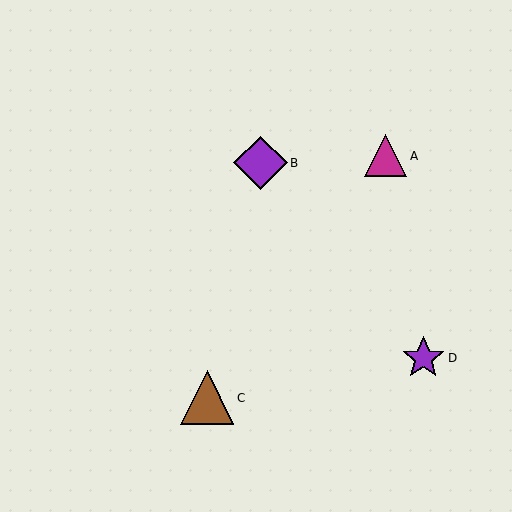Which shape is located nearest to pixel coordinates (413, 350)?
The purple star (labeled D) at (423, 358) is nearest to that location.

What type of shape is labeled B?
Shape B is a purple diamond.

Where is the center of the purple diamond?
The center of the purple diamond is at (260, 163).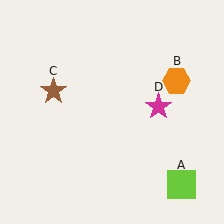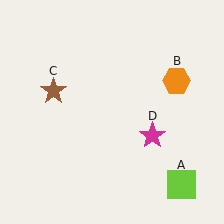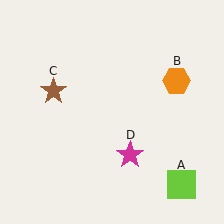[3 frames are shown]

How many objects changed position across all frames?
1 object changed position: magenta star (object D).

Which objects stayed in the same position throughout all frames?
Lime square (object A) and orange hexagon (object B) and brown star (object C) remained stationary.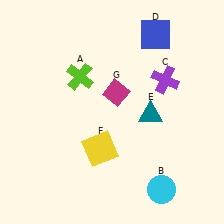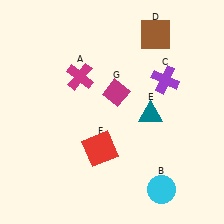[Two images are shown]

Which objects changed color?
A changed from lime to magenta. D changed from blue to brown. F changed from yellow to red.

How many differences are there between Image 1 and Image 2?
There are 3 differences between the two images.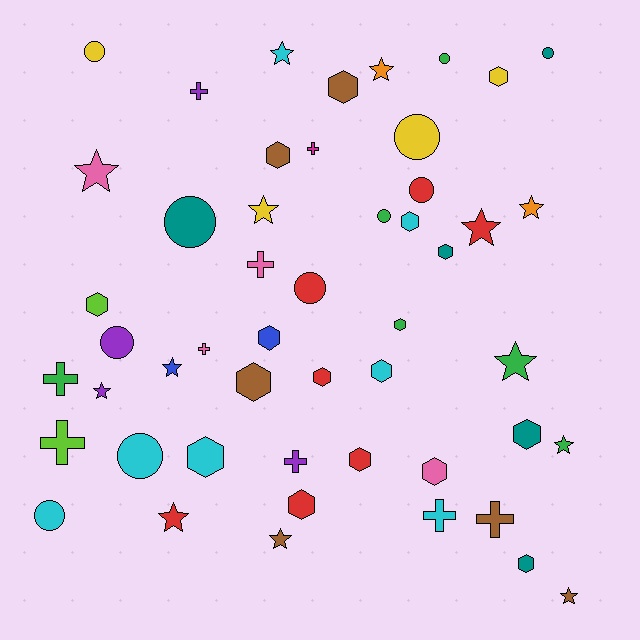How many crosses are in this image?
There are 9 crosses.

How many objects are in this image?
There are 50 objects.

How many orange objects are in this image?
There are 2 orange objects.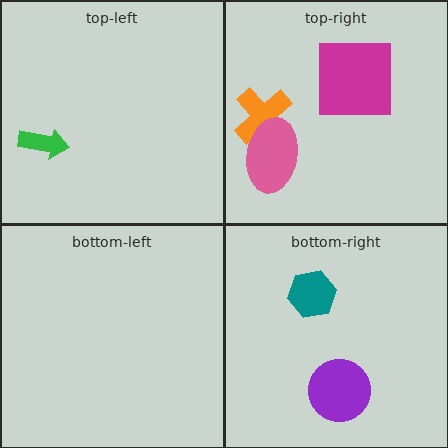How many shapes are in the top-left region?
1.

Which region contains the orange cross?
The top-right region.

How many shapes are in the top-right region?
3.